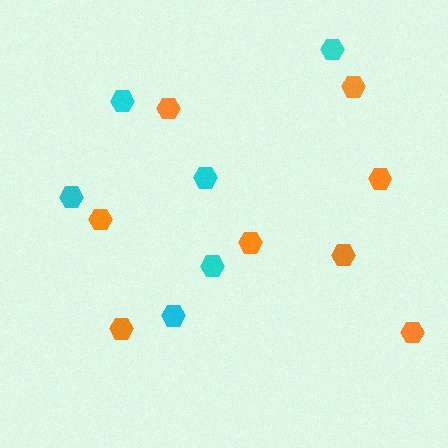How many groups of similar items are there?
There are 2 groups: one group of orange hexagons (8) and one group of cyan hexagons (6).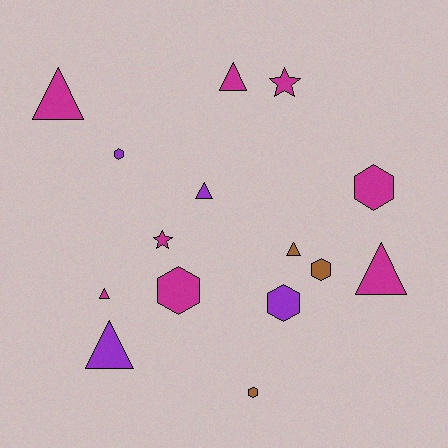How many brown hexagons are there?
There are 2 brown hexagons.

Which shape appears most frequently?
Triangle, with 7 objects.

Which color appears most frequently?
Magenta, with 8 objects.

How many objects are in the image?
There are 15 objects.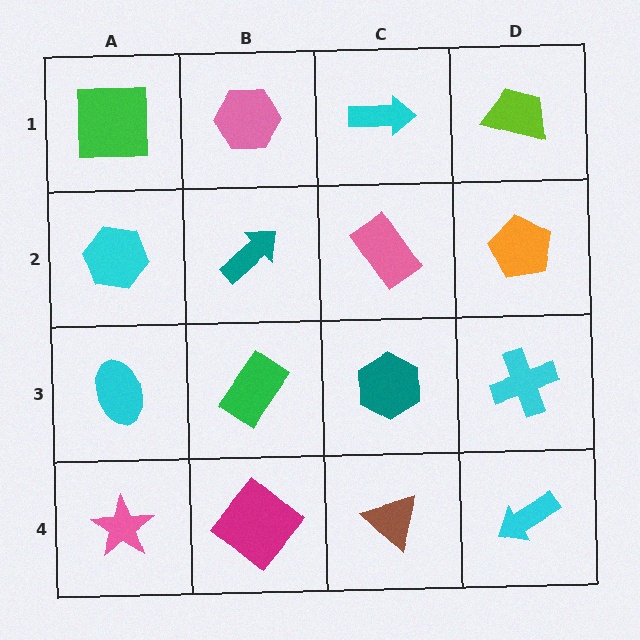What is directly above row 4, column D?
A cyan cross.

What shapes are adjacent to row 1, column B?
A teal arrow (row 2, column B), a green square (row 1, column A), a cyan arrow (row 1, column C).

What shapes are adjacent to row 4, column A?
A cyan ellipse (row 3, column A), a magenta diamond (row 4, column B).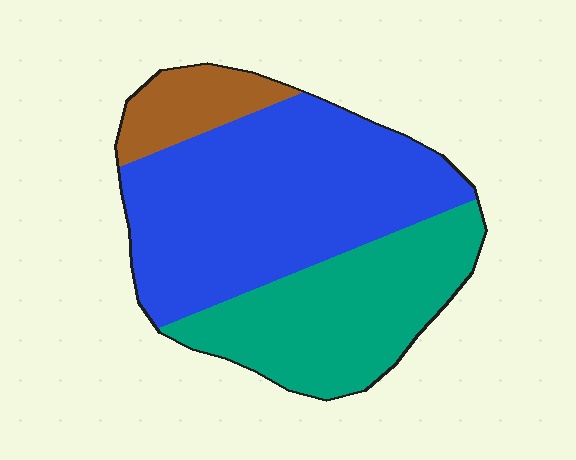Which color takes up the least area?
Brown, at roughly 10%.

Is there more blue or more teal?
Blue.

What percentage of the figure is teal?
Teal covers 35% of the figure.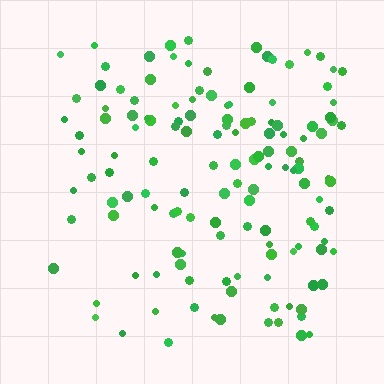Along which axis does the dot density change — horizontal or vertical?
Horizontal.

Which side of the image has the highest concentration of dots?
The right.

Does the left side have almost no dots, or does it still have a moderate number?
Still a moderate number, just noticeably fewer than the right.